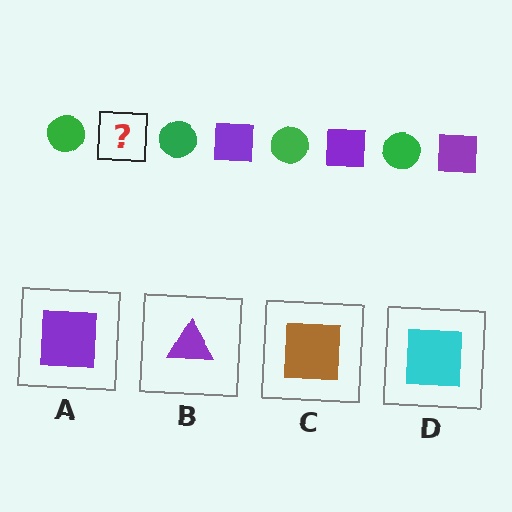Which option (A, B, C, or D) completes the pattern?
A.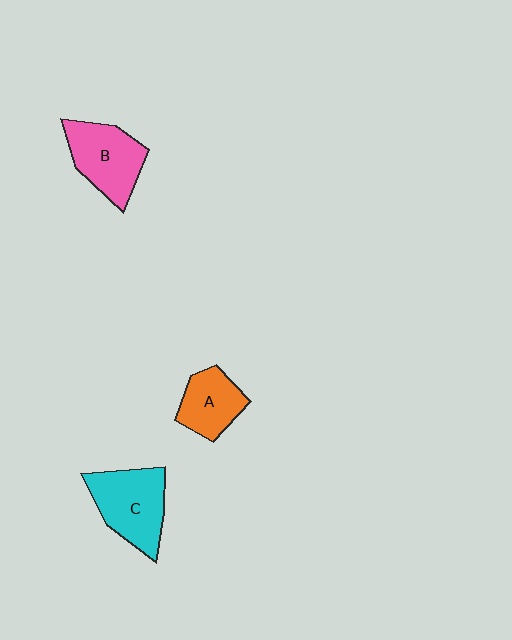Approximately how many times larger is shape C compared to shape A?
Approximately 1.4 times.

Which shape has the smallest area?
Shape A (orange).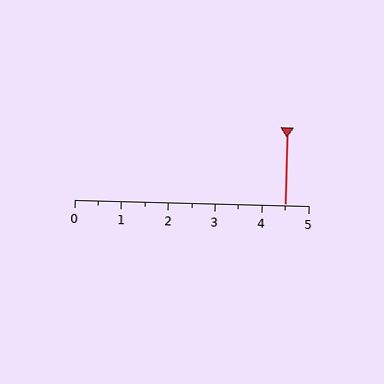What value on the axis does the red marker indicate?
The marker indicates approximately 4.5.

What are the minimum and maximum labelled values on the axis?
The axis runs from 0 to 5.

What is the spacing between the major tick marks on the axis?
The major ticks are spaced 1 apart.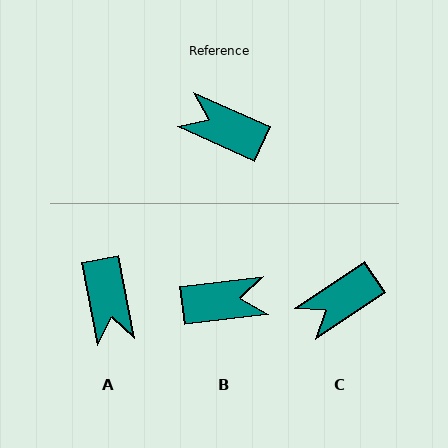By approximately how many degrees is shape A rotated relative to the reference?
Approximately 125 degrees counter-clockwise.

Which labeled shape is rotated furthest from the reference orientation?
B, about 150 degrees away.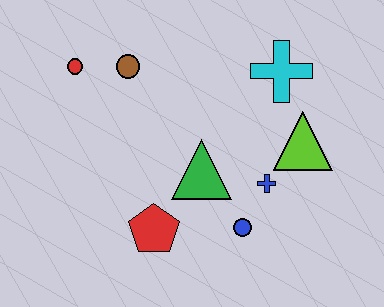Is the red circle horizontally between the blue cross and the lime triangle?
No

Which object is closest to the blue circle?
The blue cross is closest to the blue circle.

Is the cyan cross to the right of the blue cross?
Yes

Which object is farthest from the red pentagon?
The cyan cross is farthest from the red pentagon.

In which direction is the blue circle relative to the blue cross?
The blue circle is below the blue cross.